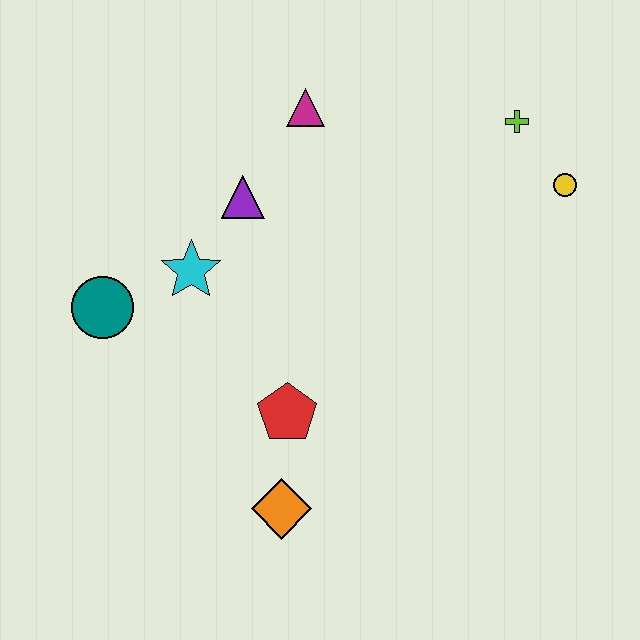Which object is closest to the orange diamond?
The red pentagon is closest to the orange diamond.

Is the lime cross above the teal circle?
Yes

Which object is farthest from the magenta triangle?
The orange diamond is farthest from the magenta triangle.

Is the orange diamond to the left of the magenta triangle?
Yes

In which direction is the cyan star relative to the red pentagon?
The cyan star is above the red pentagon.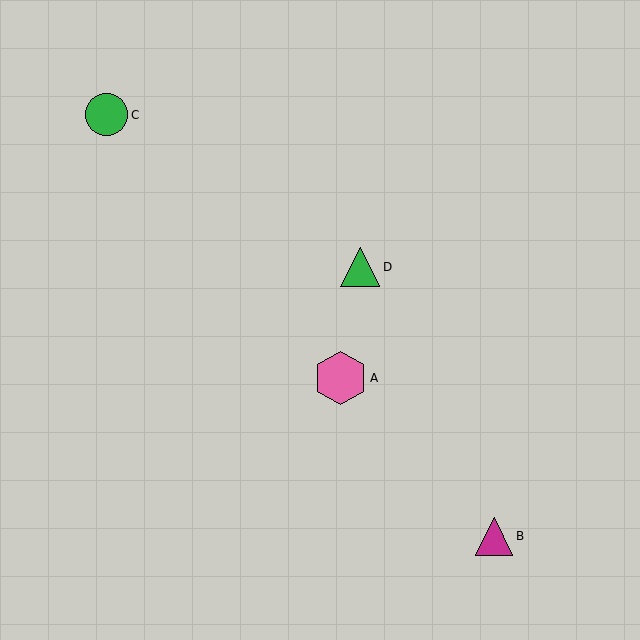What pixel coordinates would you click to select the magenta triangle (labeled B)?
Click at (494, 536) to select the magenta triangle B.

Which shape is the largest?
The pink hexagon (labeled A) is the largest.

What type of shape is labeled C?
Shape C is a green circle.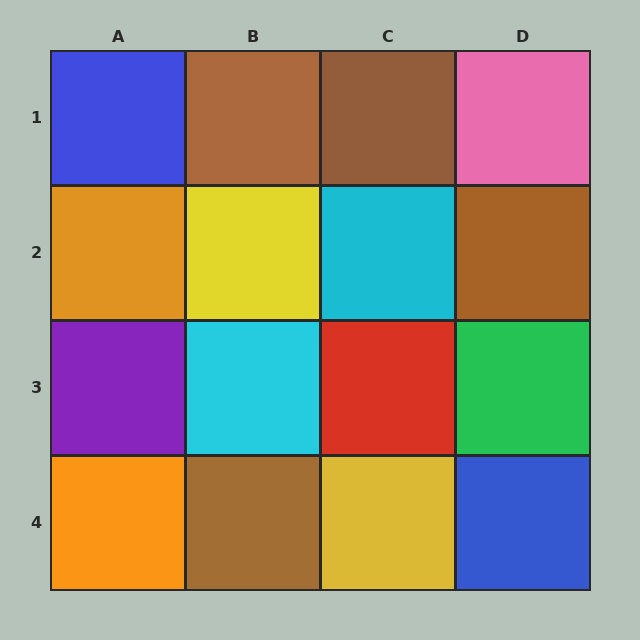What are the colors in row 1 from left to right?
Blue, brown, brown, pink.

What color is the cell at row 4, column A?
Orange.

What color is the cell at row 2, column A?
Orange.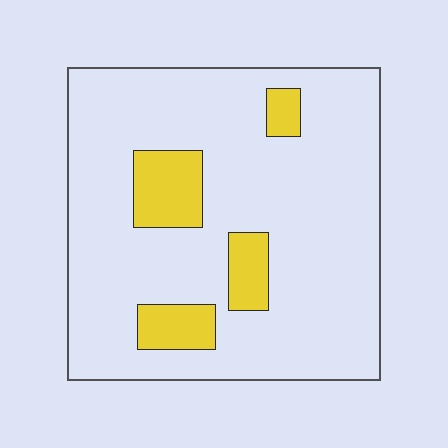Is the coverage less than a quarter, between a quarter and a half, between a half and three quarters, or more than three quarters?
Less than a quarter.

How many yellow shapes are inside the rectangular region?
4.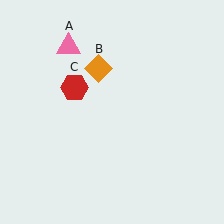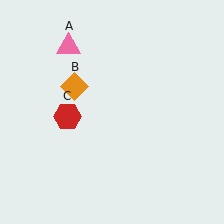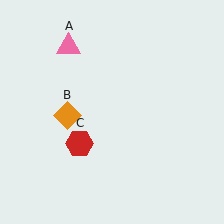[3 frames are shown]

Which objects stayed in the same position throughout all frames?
Pink triangle (object A) remained stationary.